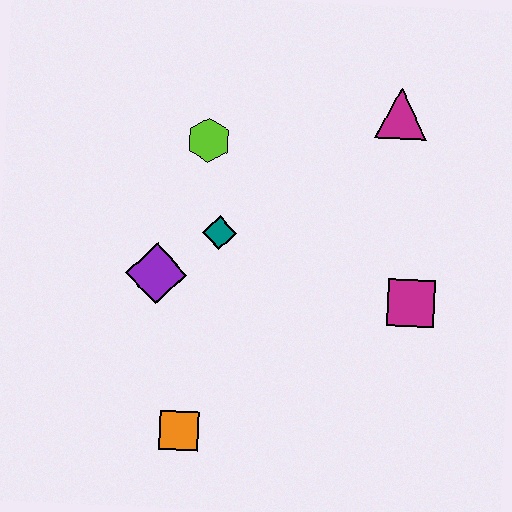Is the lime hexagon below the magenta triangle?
Yes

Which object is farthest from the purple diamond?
The magenta triangle is farthest from the purple diamond.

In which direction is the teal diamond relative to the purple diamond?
The teal diamond is to the right of the purple diamond.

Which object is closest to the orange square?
The purple diamond is closest to the orange square.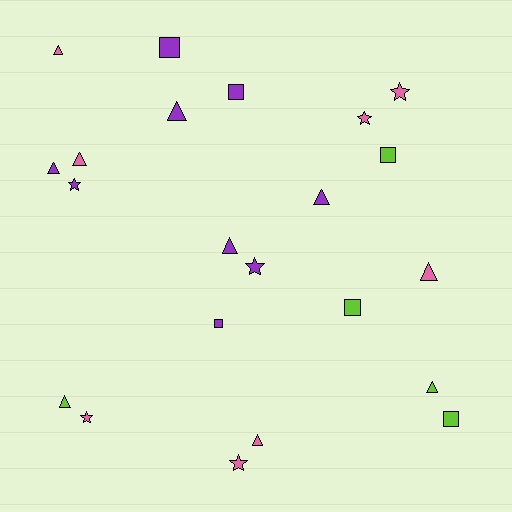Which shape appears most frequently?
Triangle, with 10 objects.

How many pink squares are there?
There are no pink squares.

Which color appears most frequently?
Purple, with 9 objects.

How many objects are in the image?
There are 22 objects.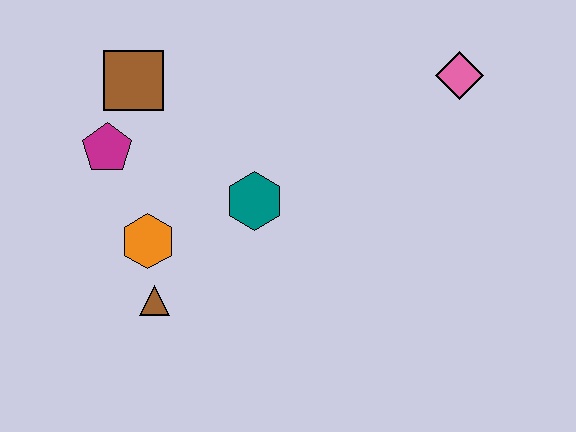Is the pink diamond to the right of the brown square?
Yes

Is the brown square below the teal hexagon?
No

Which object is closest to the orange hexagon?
The brown triangle is closest to the orange hexagon.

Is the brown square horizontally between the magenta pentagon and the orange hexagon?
Yes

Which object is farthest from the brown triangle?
The pink diamond is farthest from the brown triangle.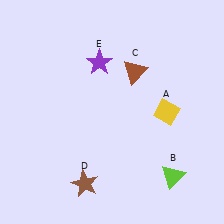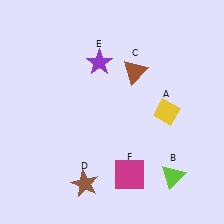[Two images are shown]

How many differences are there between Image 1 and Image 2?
There is 1 difference between the two images.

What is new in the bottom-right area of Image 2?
A magenta square (F) was added in the bottom-right area of Image 2.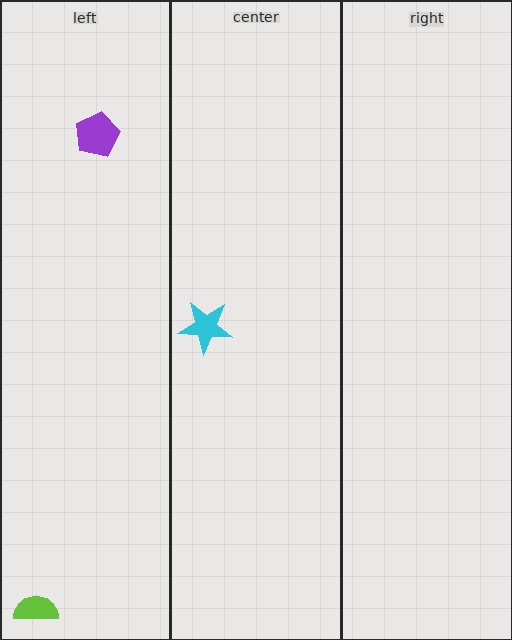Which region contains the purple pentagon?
The left region.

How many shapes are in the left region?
2.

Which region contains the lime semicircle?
The left region.